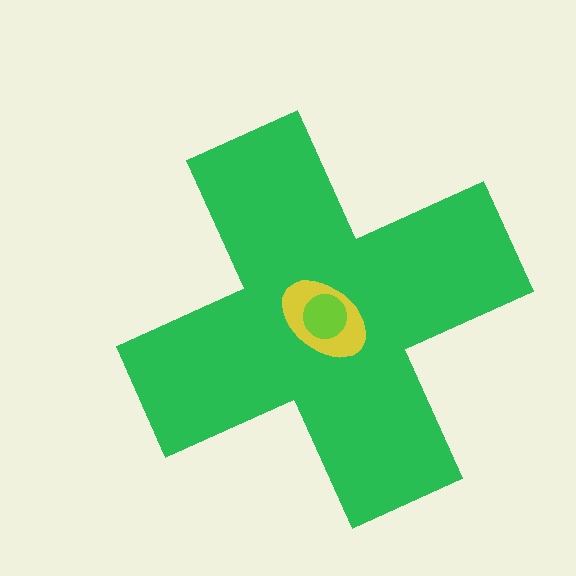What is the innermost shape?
The lime circle.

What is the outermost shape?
The green cross.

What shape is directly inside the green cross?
The yellow ellipse.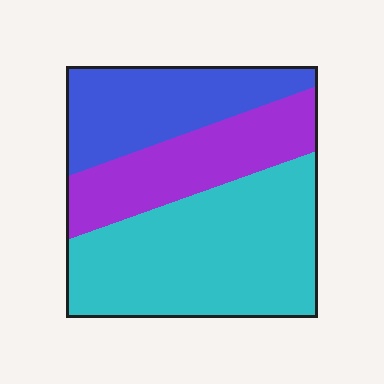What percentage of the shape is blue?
Blue takes up between a sixth and a third of the shape.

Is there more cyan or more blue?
Cyan.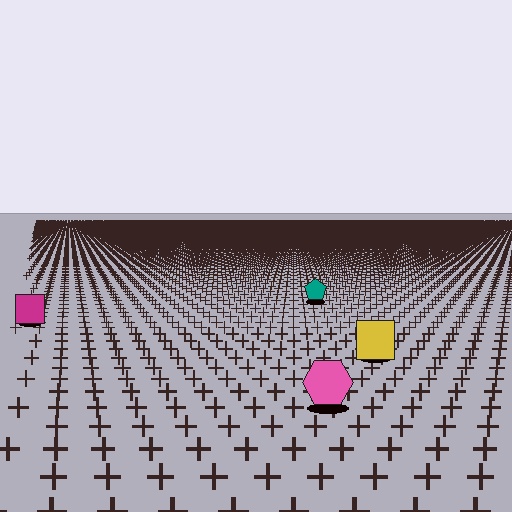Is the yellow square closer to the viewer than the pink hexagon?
No. The pink hexagon is closer — you can tell from the texture gradient: the ground texture is coarser near it.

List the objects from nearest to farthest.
From nearest to farthest: the pink hexagon, the yellow square, the magenta square, the teal pentagon.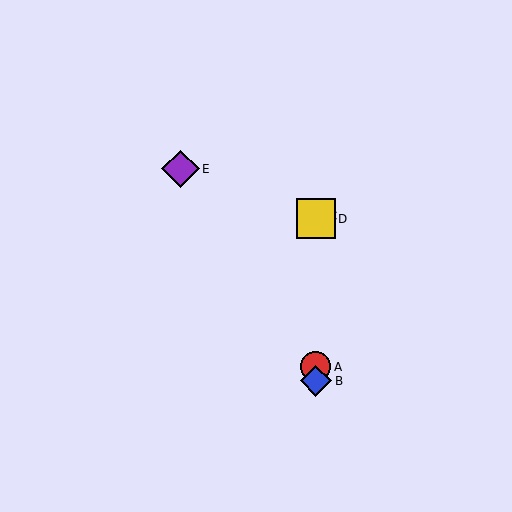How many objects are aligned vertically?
4 objects (A, B, C, D) are aligned vertically.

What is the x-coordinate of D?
Object D is at x≈316.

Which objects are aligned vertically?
Objects A, B, C, D are aligned vertically.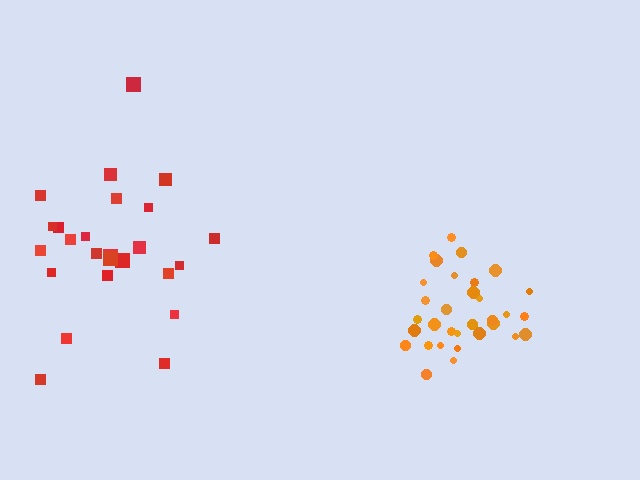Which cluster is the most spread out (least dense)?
Red.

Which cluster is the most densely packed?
Orange.